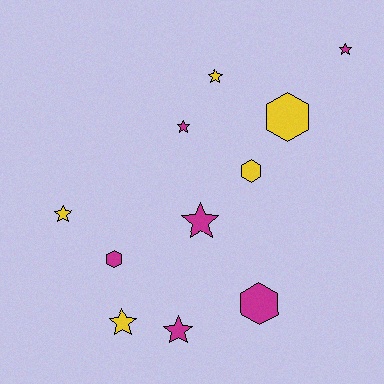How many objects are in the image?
There are 11 objects.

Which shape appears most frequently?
Star, with 7 objects.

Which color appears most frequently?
Magenta, with 6 objects.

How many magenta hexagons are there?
There are 2 magenta hexagons.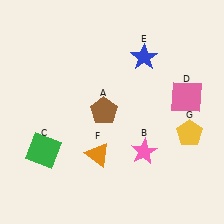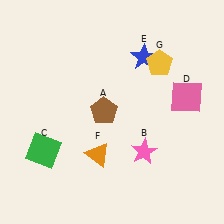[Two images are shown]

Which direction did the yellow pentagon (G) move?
The yellow pentagon (G) moved up.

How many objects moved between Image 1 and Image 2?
1 object moved between the two images.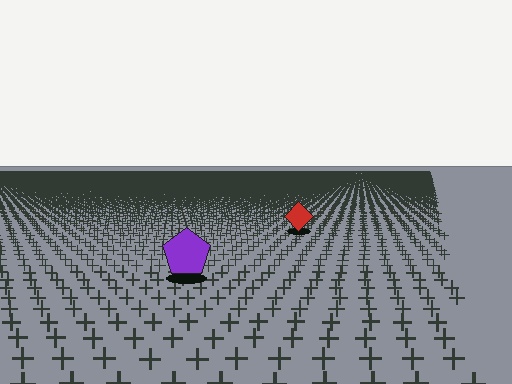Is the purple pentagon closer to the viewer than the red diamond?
Yes. The purple pentagon is closer — you can tell from the texture gradient: the ground texture is coarser near it.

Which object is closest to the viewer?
The purple pentagon is closest. The texture marks near it are larger and more spread out.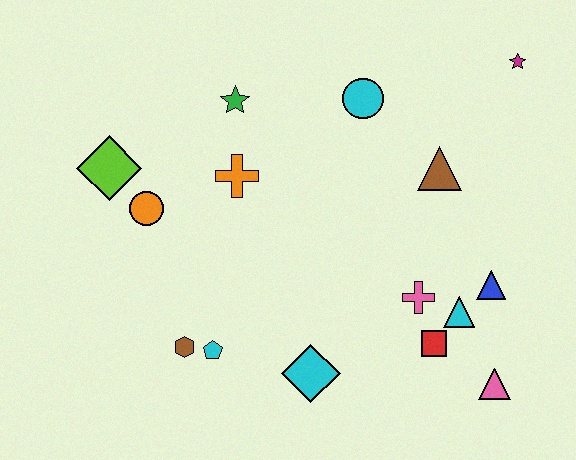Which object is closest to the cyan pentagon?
The brown hexagon is closest to the cyan pentagon.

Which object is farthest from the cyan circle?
The pink triangle is farthest from the cyan circle.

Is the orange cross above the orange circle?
Yes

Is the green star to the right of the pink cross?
No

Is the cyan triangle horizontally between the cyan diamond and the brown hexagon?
No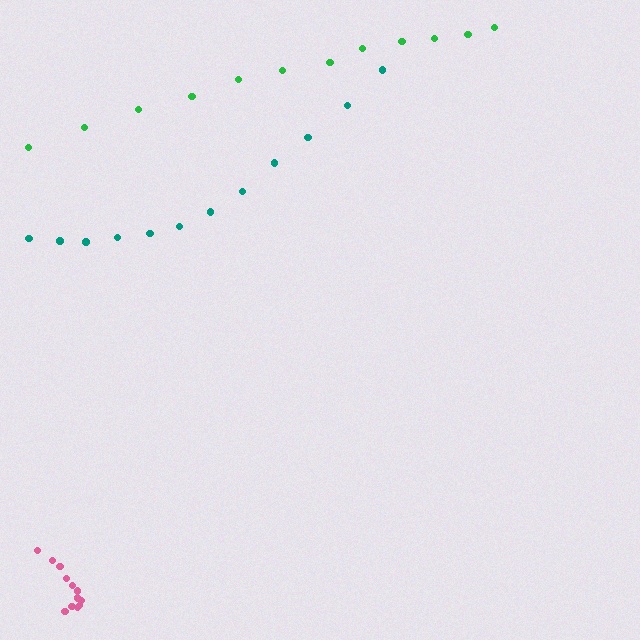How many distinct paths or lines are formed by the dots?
There are 3 distinct paths.